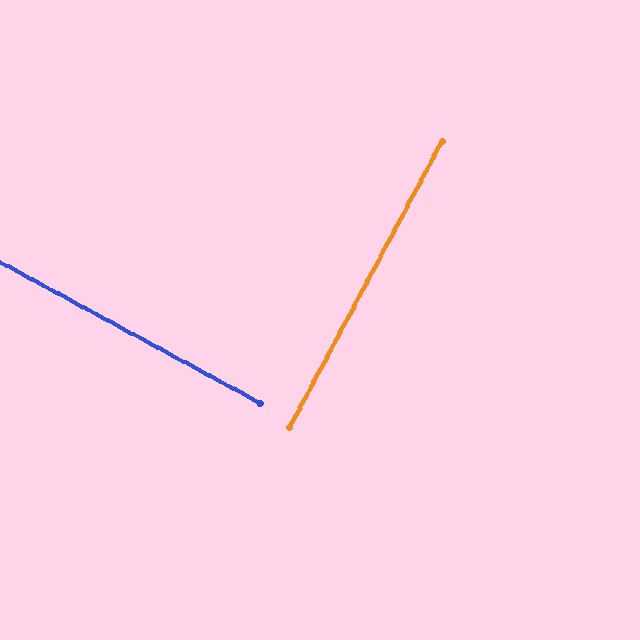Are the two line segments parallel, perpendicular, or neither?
Perpendicular — they meet at approximately 90°.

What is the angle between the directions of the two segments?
Approximately 90 degrees.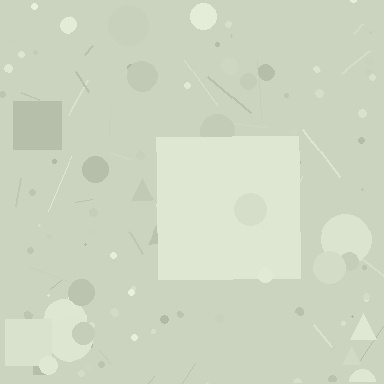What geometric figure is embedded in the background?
A square is embedded in the background.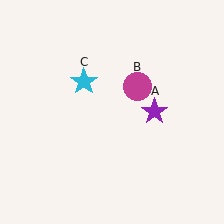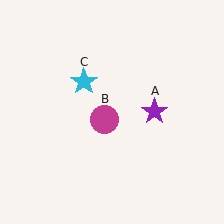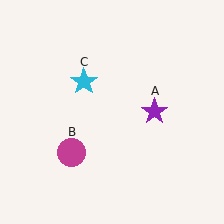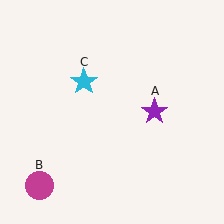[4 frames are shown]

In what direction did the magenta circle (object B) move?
The magenta circle (object B) moved down and to the left.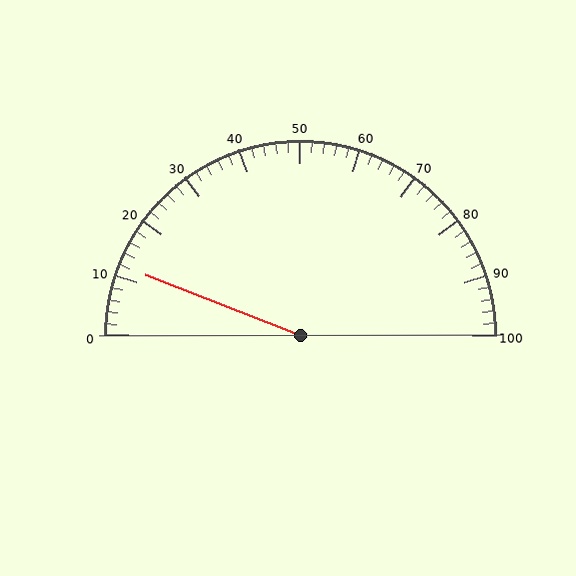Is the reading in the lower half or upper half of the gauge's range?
The reading is in the lower half of the range (0 to 100).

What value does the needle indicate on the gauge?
The needle indicates approximately 12.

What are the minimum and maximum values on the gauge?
The gauge ranges from 0 to 100.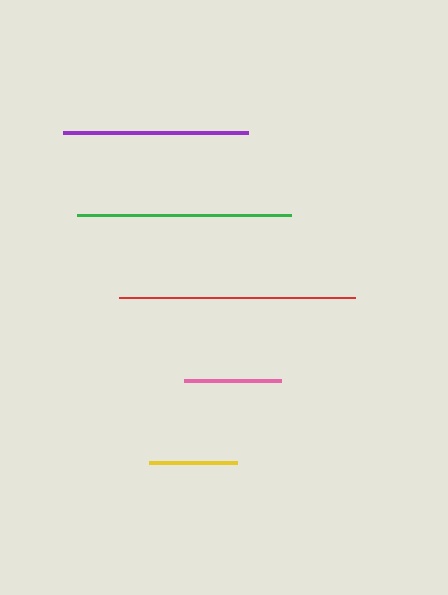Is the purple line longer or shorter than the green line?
The green line is longer than the purple line.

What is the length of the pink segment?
The pink segment is approximately 96 pixels long.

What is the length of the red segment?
The red segment is approximately 236 pixels long.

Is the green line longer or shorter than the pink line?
The green line is longer than the pink line.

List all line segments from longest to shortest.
From longest to shortest: red, green, purple, pink, yellow.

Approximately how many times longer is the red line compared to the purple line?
The red line is approximately 1.3 times the length of the purple line.